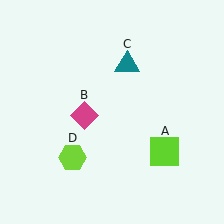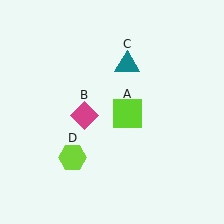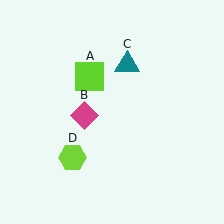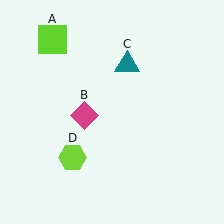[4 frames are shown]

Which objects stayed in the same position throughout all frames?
Magenta diamond (object B) and teal triangle (object C) and lime hexagon (object D) remained stationary.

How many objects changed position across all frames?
1 object changed position: lime square (object A).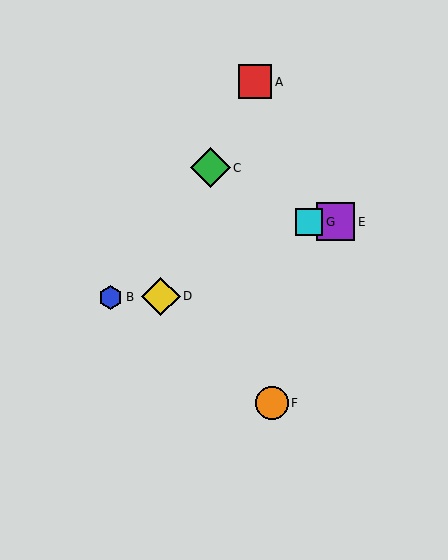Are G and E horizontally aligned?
Yes, both are at y≈222.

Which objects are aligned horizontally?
Objects E, G are aligned horizontally.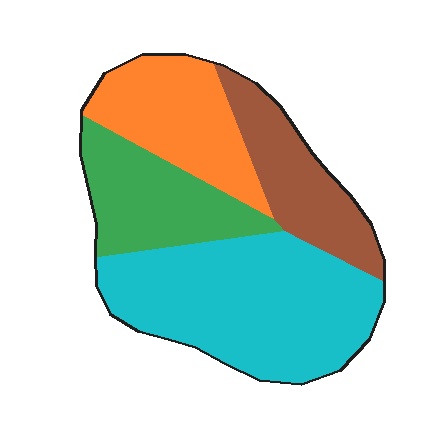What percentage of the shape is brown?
Brown covers about 20% of the shape.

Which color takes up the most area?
Cyan, at roughly 40%.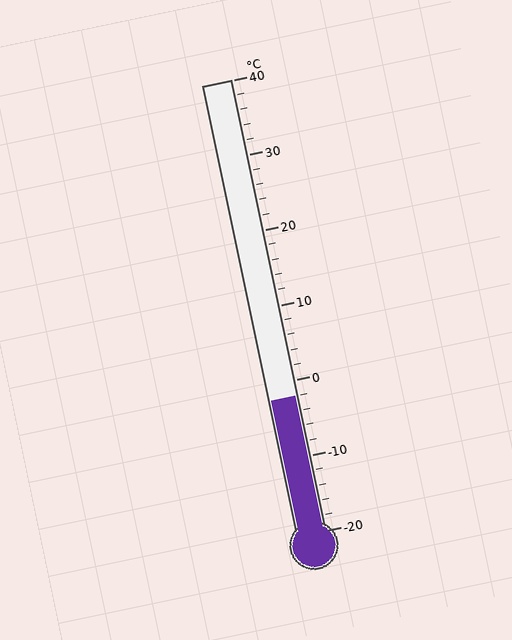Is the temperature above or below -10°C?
The temperature is above -10°C.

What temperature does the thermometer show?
The thermometer shows approximately -2°C.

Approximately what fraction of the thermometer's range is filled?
The thermometer is filled to approximately 30% of its range.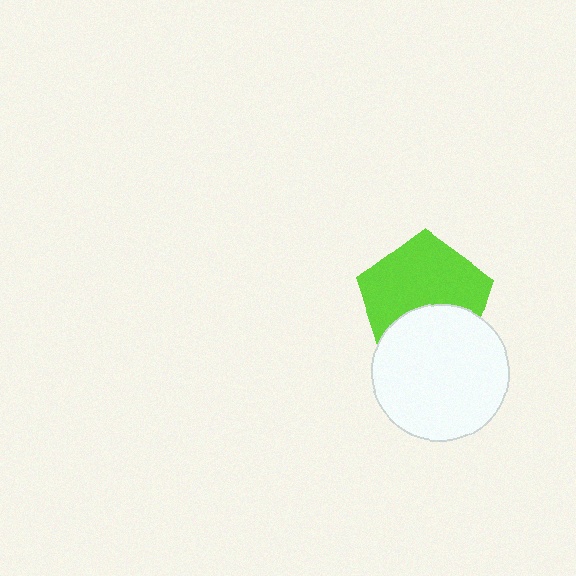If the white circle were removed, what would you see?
You would see the complete lime pentagon.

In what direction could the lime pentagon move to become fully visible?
The lime pentagon could move up. That would shift it out from behind the white circle entirely.